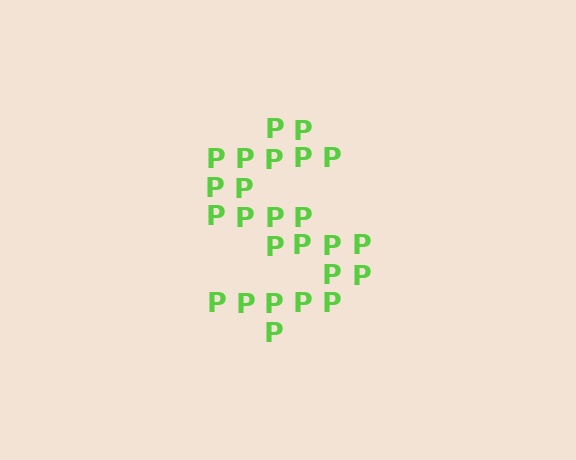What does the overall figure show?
The overall figure shows the letter S.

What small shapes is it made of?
It is made of small letter P's.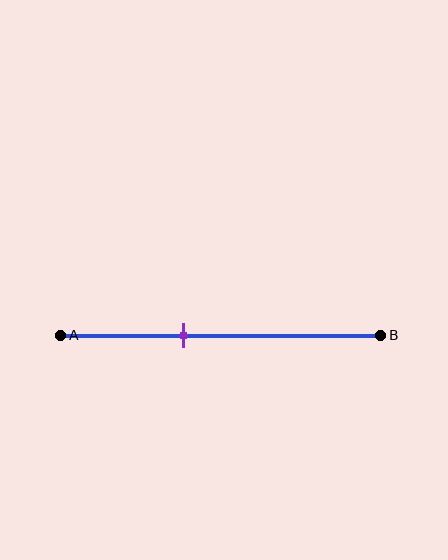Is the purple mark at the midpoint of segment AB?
No, the mark is at about 40% from A, not at the 50% midpoint.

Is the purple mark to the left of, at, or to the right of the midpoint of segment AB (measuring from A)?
The purple mark is to the left of the midpoint of segment AB.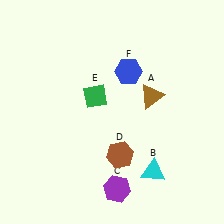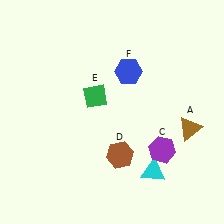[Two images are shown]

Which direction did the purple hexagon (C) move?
The purple hexagon (C) moved right.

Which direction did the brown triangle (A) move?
The brown triangle (A) moved right.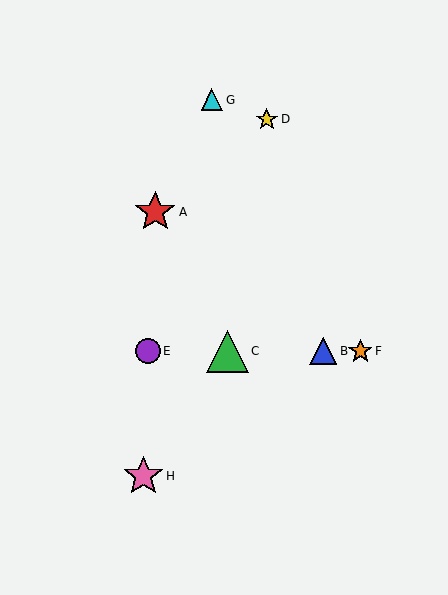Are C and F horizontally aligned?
Yes, both are at y≈351.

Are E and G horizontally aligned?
No, E is at y≈351 and G is at y≈100.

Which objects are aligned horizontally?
Objects B, C, E, F are aligned horizontally.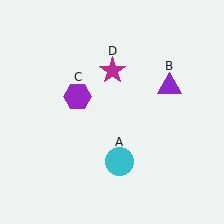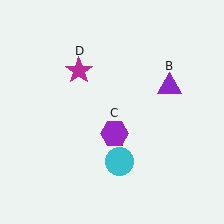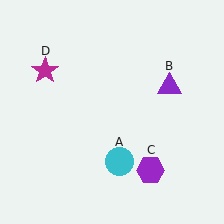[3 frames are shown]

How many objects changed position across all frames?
2 objects changed position: purple hexagon (object C), magenta star (object D).